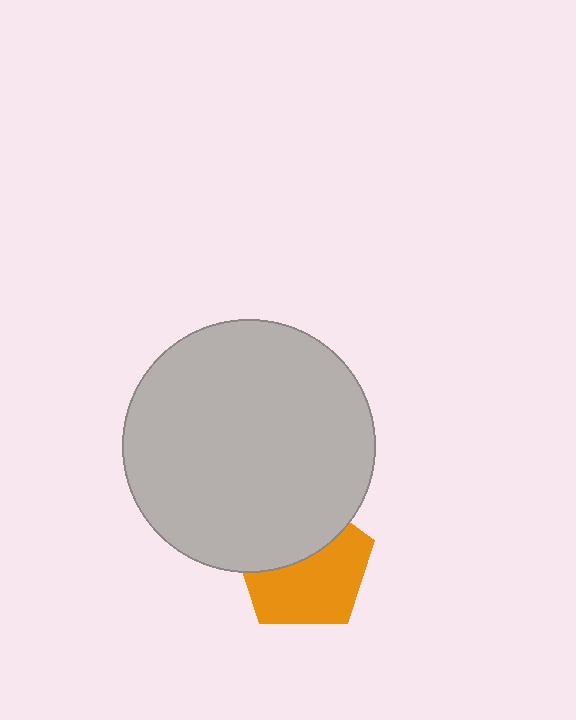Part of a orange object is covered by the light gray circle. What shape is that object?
It is a pentagon.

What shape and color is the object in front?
The object in front is a light gray circle.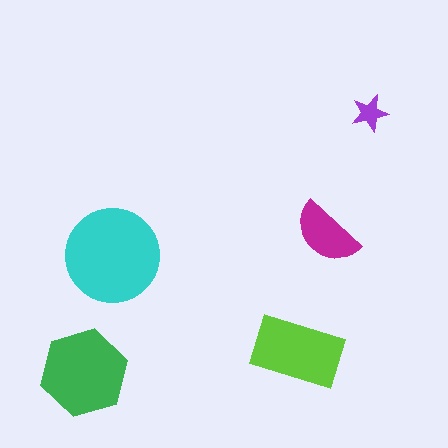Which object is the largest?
The cyan circle.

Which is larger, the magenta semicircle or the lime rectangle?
The lime rectangle.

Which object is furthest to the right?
The purple star is rightmost.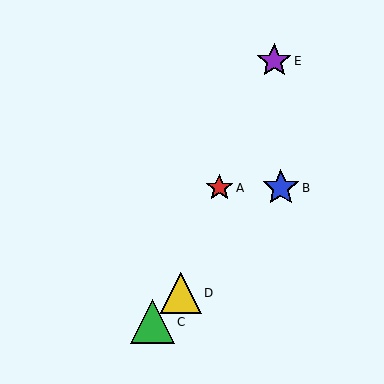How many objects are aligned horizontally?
2 objects (A, B) are aligned horizontally.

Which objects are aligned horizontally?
Objects A, B are aligned horizontally.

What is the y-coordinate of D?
Object D is at y≈293.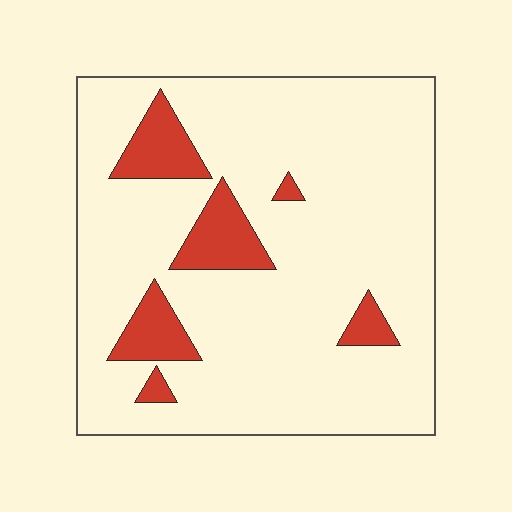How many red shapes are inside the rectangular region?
6.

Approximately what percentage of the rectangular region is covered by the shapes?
Approximately 15%.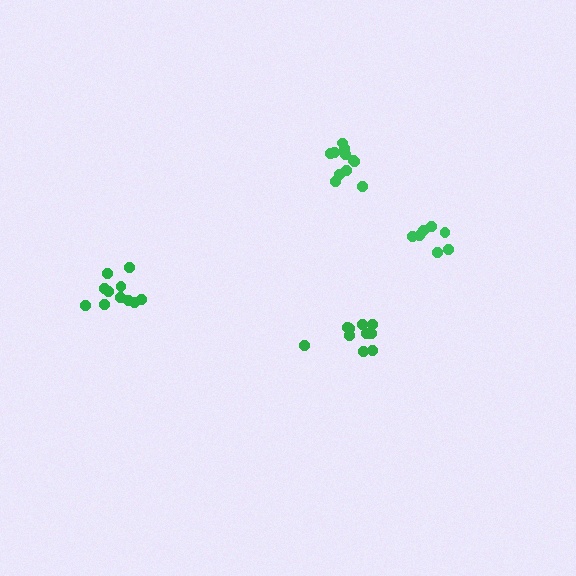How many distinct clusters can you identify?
There are 4 distinct clusters.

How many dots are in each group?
Group 1: 10 dots, Group 2: 12 dots, Group 3: 7 dots, Group 4: 11 dots (40 total).